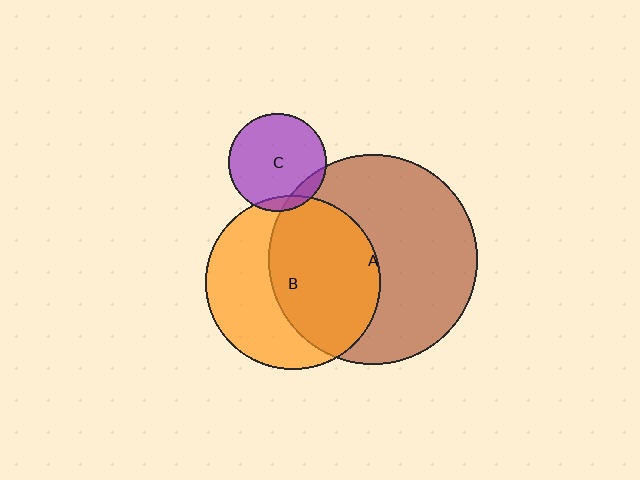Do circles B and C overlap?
Yes.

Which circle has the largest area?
Circle A (brown).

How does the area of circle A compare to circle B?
Approximately 1.4 times.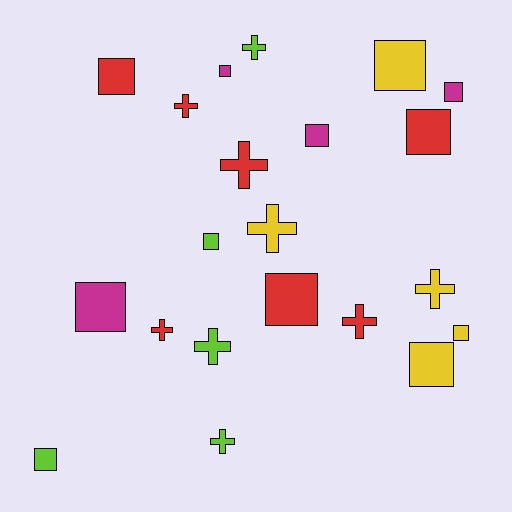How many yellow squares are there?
There are 3 yellow squares.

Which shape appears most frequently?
Square, with 12 objects.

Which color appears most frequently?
Red, with 7 objects.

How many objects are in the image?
There are 21 objects.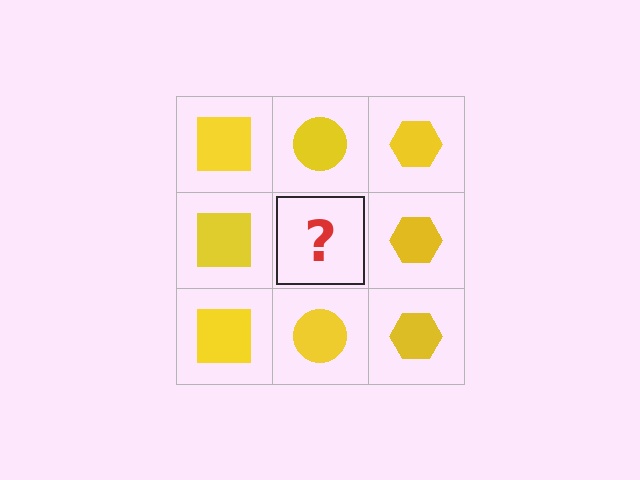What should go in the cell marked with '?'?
The missing cell should contain a yellow circle.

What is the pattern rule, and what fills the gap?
The rule is that each column has a consistent shape. The gap should be filled with a yellow circle.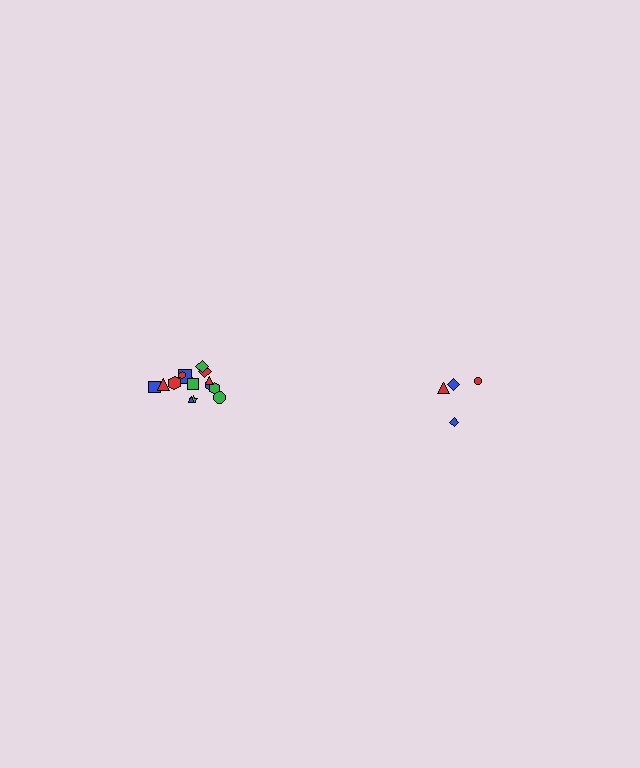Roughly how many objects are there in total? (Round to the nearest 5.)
Roughly 20 objects in total.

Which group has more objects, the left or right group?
The left group.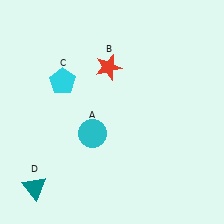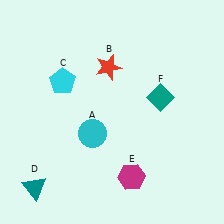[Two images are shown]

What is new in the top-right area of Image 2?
A teal diamond (F) was added in the top-right area of Image 2.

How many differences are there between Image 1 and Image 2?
There are 2 differences between the two images.